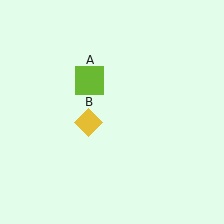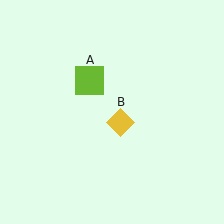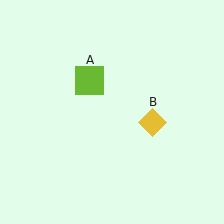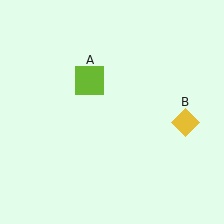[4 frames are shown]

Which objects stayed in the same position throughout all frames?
Lime square (object A) remained stationary.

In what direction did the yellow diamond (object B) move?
The yellow diamond (object B) moved right.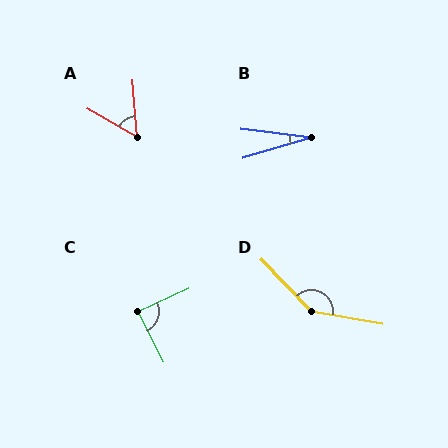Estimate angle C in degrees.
Approximately 87 degrees.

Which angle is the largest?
D, at approximately 144 degrees.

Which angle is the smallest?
B, at approximately 23 degrees.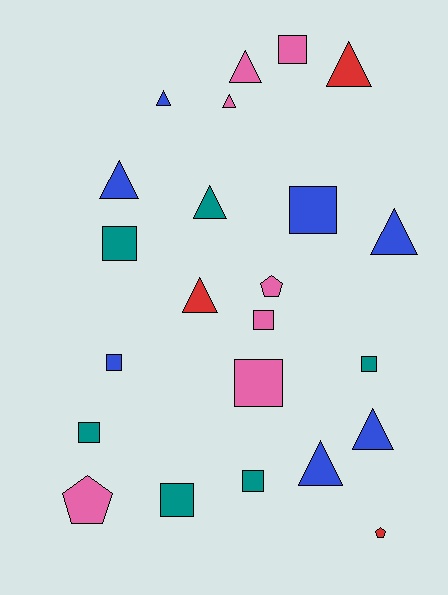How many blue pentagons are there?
There are no blue pentagons.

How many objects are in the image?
There are 23 objects.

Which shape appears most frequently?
Square, with 10 objects.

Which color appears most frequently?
Blue, with 7 objects.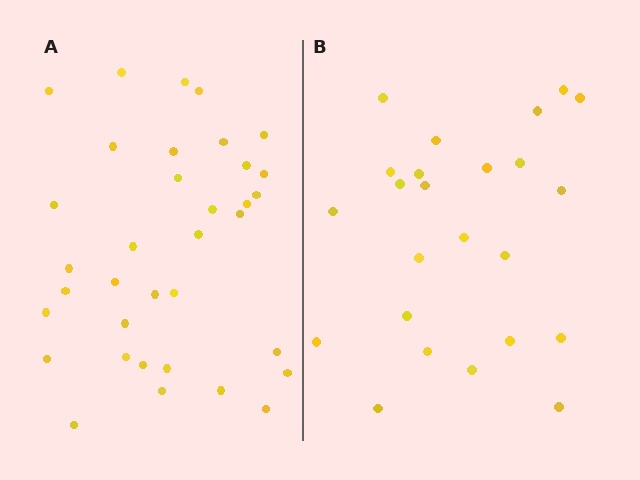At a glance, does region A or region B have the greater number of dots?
Region A (the left region) has more dots.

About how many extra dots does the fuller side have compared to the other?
Region A has roughly 12 or so more dots than region B.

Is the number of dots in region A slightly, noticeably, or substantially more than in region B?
Region A has substantially more. The ratio is roughly 1.5 to 1.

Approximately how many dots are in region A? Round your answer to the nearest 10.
About 40 dots. (The exact count is 35, which rounds to 40.)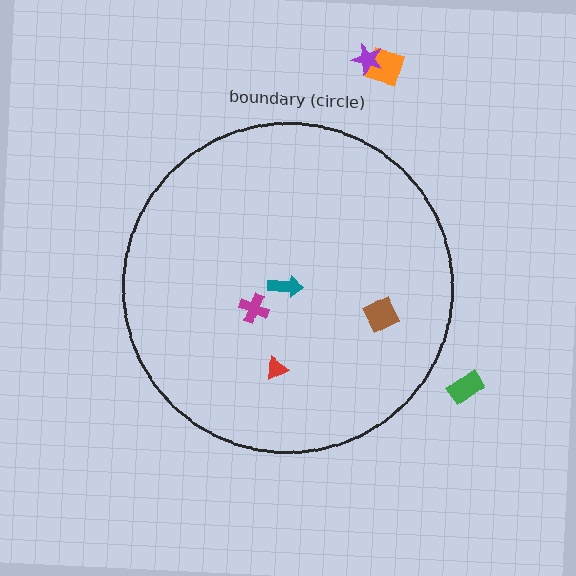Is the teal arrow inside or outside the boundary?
Inside.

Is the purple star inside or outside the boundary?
Outside.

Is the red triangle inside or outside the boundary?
Inside.